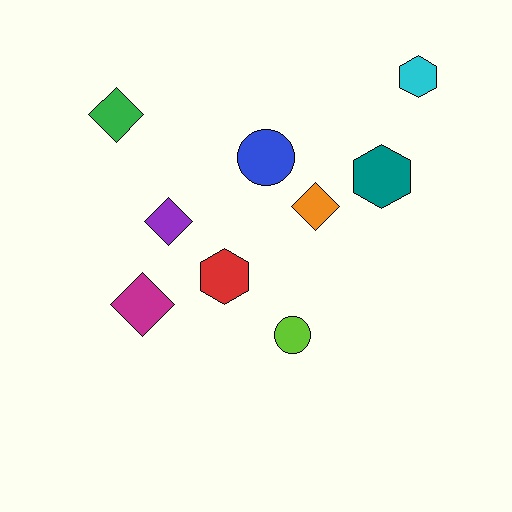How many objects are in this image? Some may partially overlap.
There are 9 objects.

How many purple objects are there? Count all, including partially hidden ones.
There is 1 purple object.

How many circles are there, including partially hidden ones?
There are 2 circles.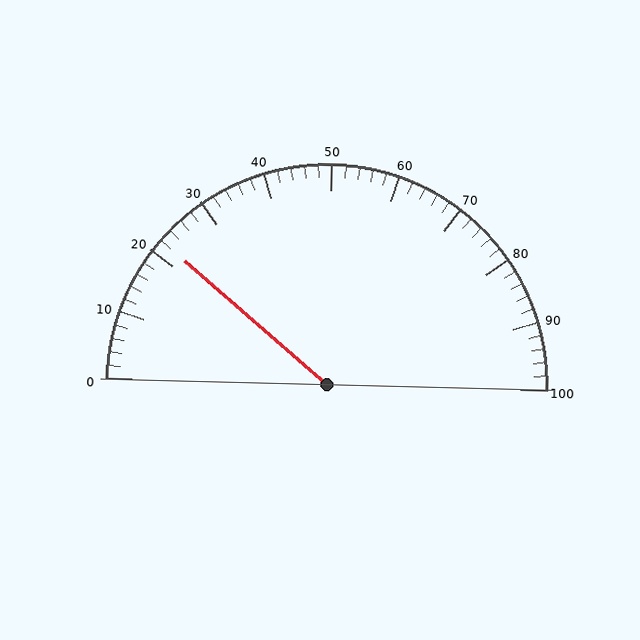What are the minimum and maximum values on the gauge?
The gauge ranges from 0 to 100.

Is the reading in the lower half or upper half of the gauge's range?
The reading is in the lower half of the range (0 to 100).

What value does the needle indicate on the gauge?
The needle indicates approximately 22.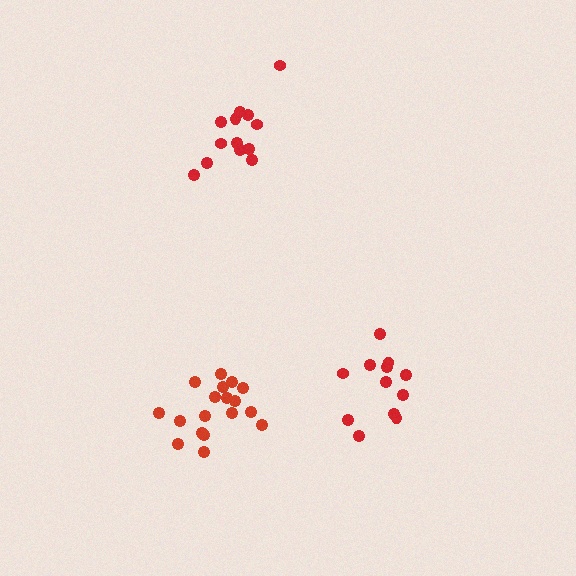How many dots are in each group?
Group 1: 18 dots, Group 2: 13 dots, Group 3: 12 dots (43 total).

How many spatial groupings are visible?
There are 3 spatial groupings.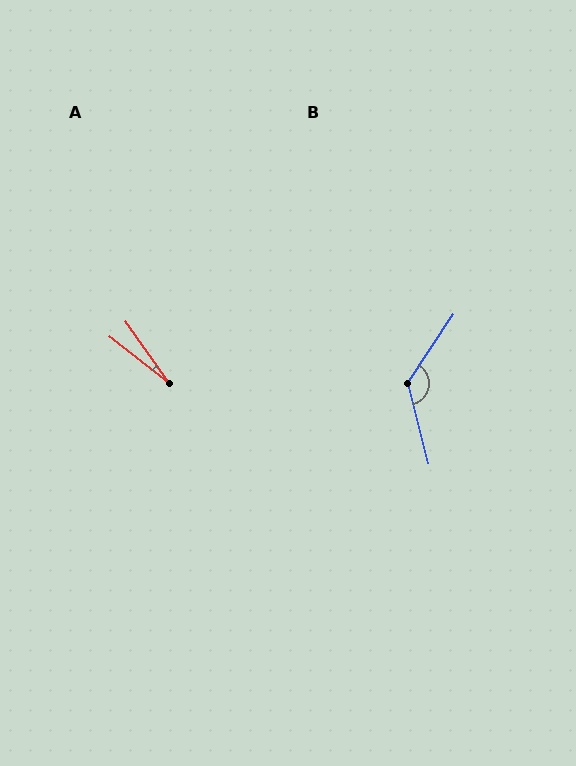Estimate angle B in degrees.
Approximately 132 degrees.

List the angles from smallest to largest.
A (16°), B (132°).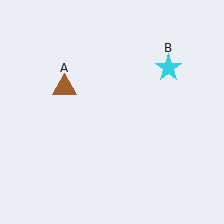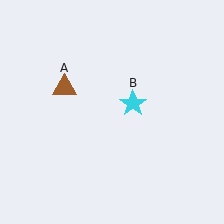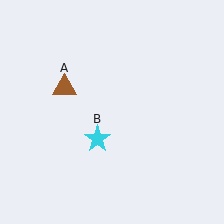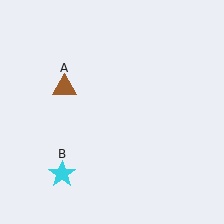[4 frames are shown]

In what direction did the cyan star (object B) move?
The cyan star (object B) moved down and to the left.